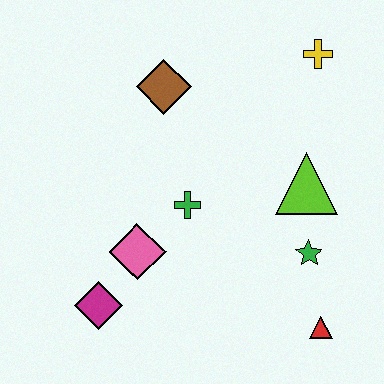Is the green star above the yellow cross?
No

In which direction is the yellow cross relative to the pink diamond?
The yellow cross is above the pink diamond.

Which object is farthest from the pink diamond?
The yellow cross is farthest from the pink diamond.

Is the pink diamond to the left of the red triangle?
Yes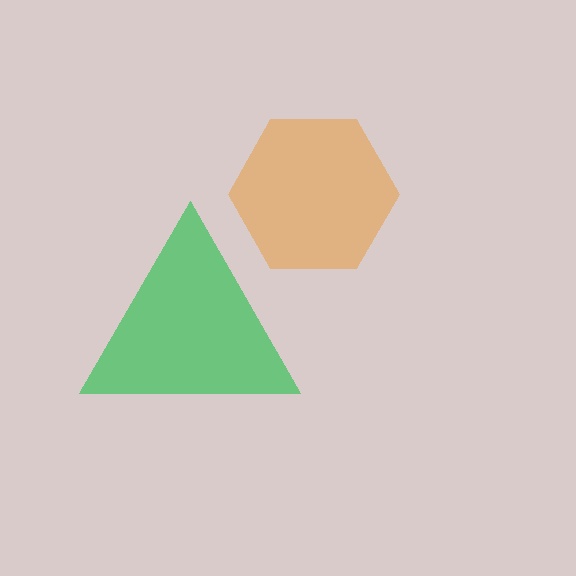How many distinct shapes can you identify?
There are 2 distinct shapes: an orange hexagon, a green triangle.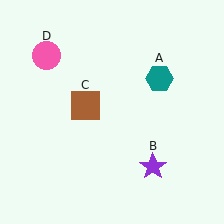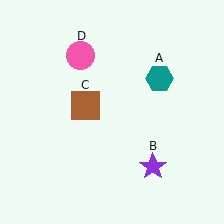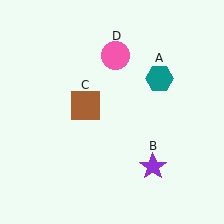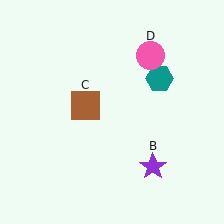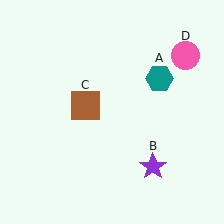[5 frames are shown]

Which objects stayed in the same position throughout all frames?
Teal hexagon (object A) and purple star (object B) and brown square (object C) remained stationary.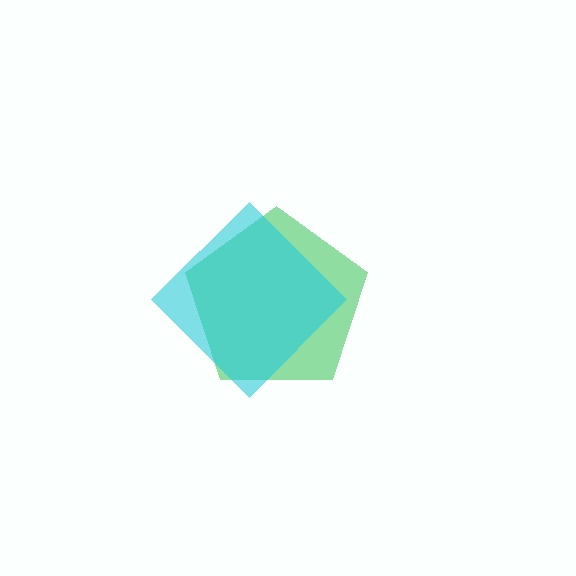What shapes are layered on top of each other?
The layered shapes are: a green pentagon, a cyan diamond.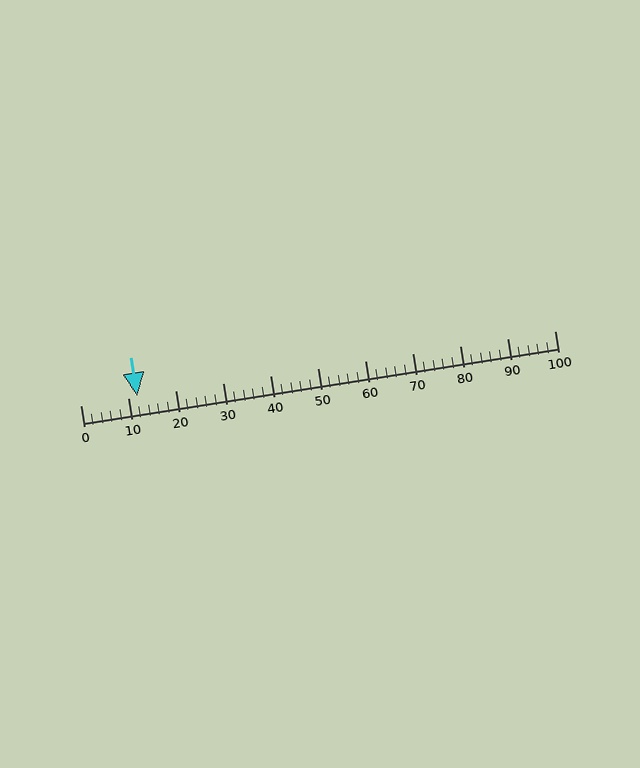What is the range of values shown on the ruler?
The ruler shows values from 0 to 100.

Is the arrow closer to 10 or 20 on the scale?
The arrow is closer to 10.